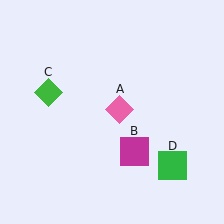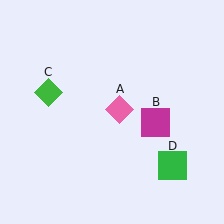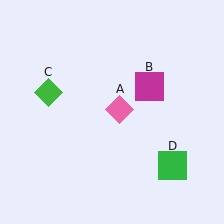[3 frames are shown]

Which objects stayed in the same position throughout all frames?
Pink diamond (object A) and green diamond (object C) and green square (object D) remained stationary.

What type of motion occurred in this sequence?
The magenta square (object B) rotated counterclockwise around the center of the scene.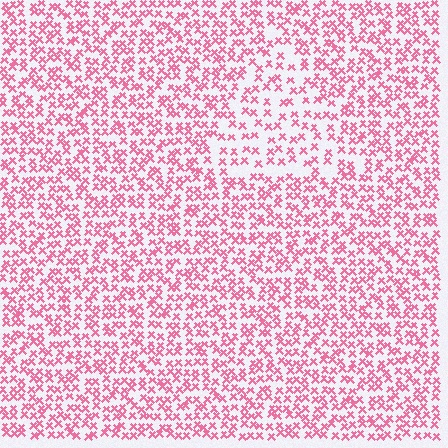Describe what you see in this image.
The image contains small pink elements arranged at two different densities. A triangle-shaped region is visible where the elements are less densely packed than the surrounding area.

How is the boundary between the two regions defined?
The boundary is defined by a change in element density (approximately 1.7x ratio). All elements are the same color, size, and shape.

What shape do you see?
I see a triangle.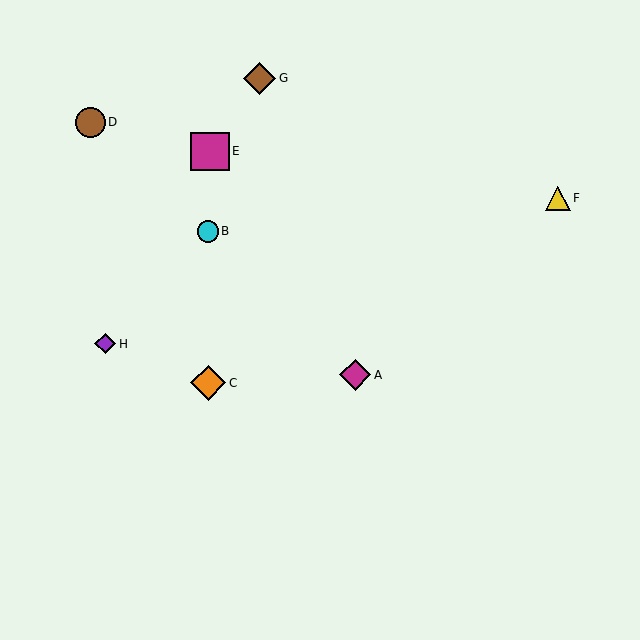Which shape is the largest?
The magenta square (labeled E) is the largest.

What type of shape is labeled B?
Shape B is a cyan circle.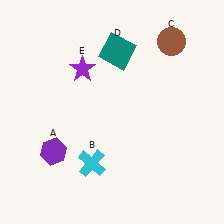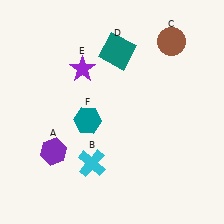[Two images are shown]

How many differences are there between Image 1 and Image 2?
There is 1 difference between the two images.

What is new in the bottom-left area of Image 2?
A teal hexagon (F) was added in the bottom-left area of Image 2.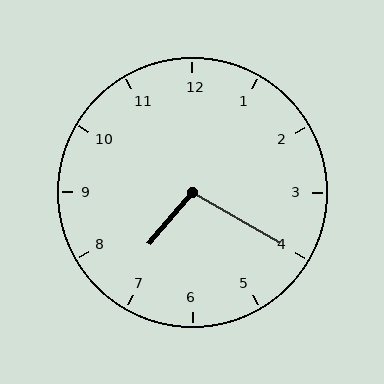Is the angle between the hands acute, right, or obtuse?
It is obtuse.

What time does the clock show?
7:20.